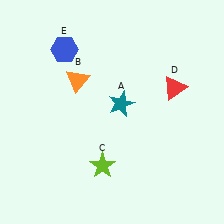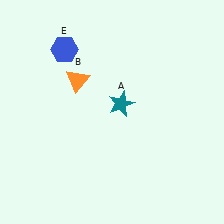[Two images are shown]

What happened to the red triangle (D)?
The red triangle (D) was removed in Image 2. It was in the top-right area of Image 1.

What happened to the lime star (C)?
The lime star (C) was removed in Image 2. It was in the bottom-left area of Image 1.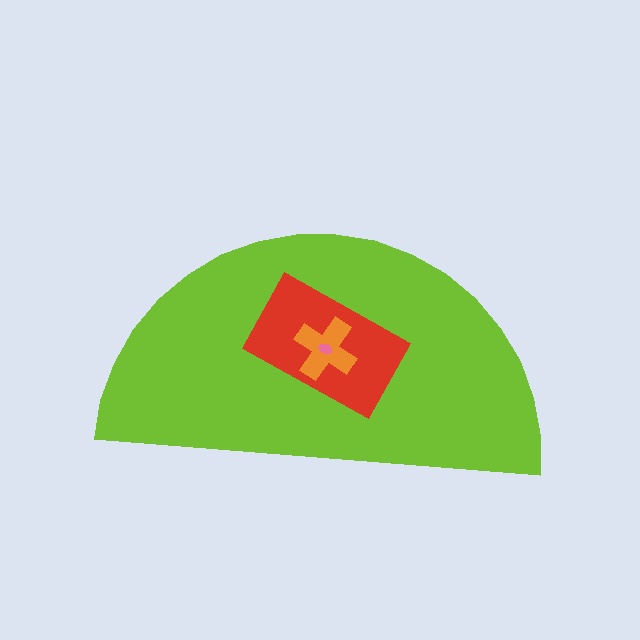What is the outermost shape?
The lime semicircle.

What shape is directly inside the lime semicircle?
The red rectangle.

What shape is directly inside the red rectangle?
The orange cross.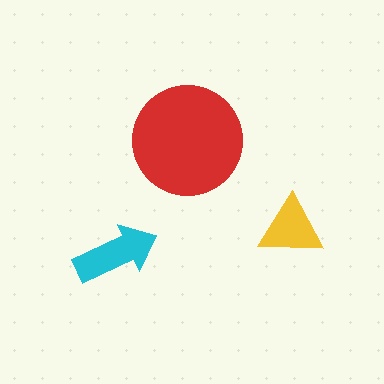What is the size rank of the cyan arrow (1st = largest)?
2nd.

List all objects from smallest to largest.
The yellow triangle, the cyan arrow, the red circle.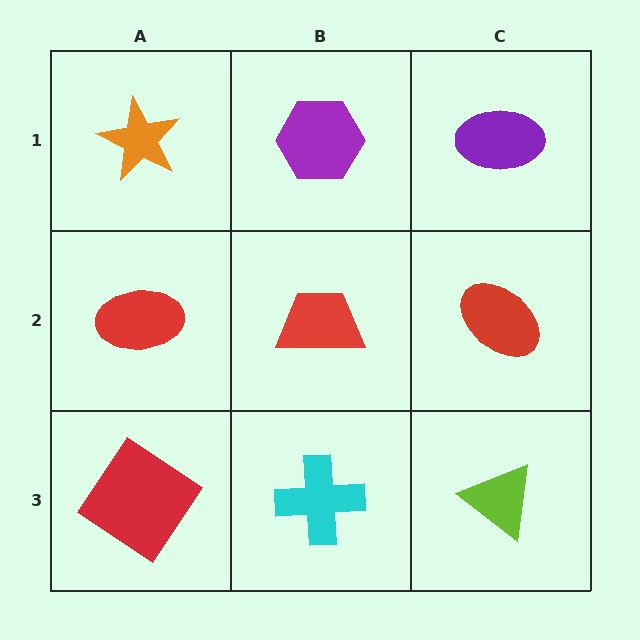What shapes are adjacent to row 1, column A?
A red ellipse (row 2, column A), a purple hexagon (row 1, column B).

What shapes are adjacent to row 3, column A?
A red ellipse (row 2, column A), a cyan cross (row 3, column B).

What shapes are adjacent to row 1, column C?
A red ellipse (row 2, column C), a purple hexagon (row 1, column B).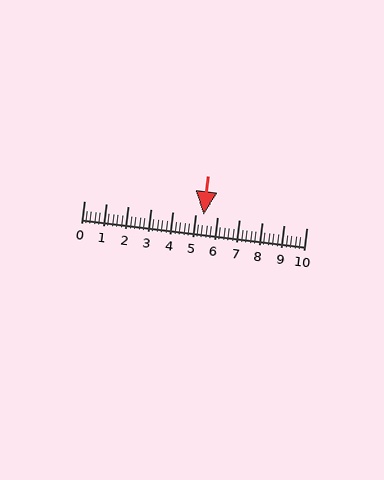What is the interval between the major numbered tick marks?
The major tick marks are spaced 1 units apart.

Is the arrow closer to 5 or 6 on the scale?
The arrow is closer to 5.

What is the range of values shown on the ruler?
The ruler shows values from 0 to 10.